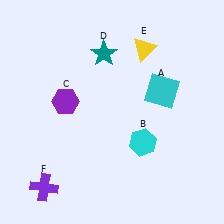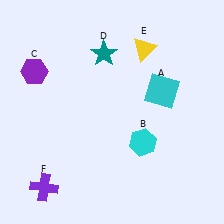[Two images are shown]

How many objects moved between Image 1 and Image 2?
1 object moved between the two images.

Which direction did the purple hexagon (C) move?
The purple hexagon (C) moved left.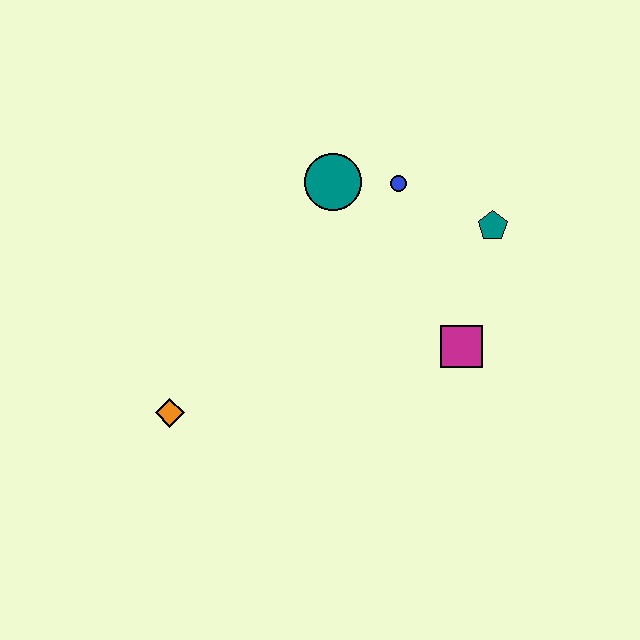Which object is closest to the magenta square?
The teal pentagon is closest to the magenta square.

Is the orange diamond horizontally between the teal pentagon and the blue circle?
No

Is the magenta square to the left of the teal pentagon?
Yes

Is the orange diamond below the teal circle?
Yes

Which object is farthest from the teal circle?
The orange diamond is farthest from the teal circle.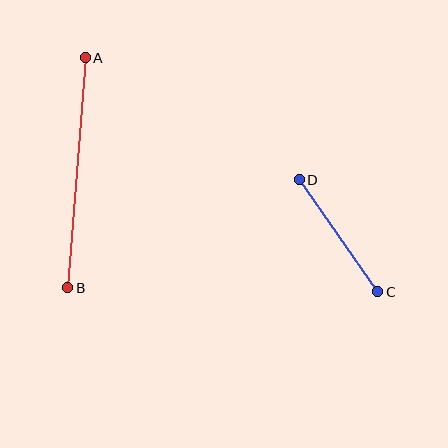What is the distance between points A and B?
The distance is approximately 231 pixels.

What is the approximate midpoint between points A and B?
The midpoint is at approximately (77, 173) pixels.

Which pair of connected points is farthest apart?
Points A and B are farthest apart.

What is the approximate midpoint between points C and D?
The midpoint is at approximately (339, 236) pixels.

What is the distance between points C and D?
The distance is approximately 137 pixels.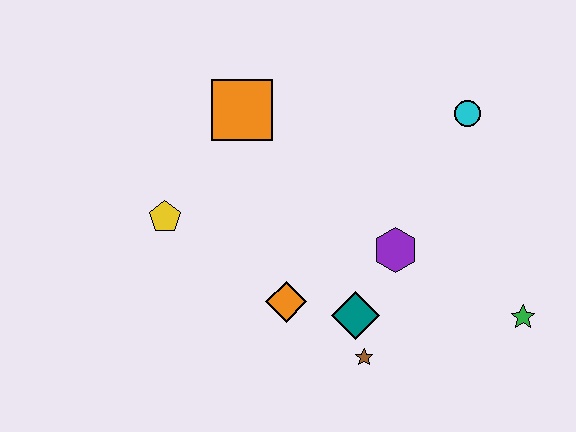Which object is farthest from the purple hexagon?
The yellow pentagon is farthest from the purple hexagon.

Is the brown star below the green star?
Yes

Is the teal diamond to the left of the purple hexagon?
Yes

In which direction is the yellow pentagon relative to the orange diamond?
The yellow pentagon is to the left of the orange diamond.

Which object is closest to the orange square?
The yellow pentagon is closest to the orange square.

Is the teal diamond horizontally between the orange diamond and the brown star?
Yes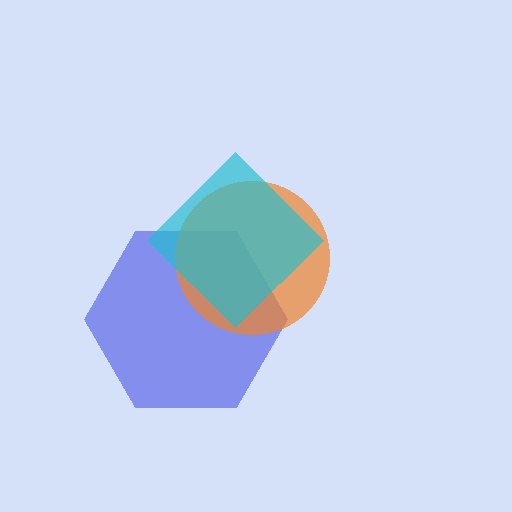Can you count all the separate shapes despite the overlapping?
Yes, there are 3 separate shapes.